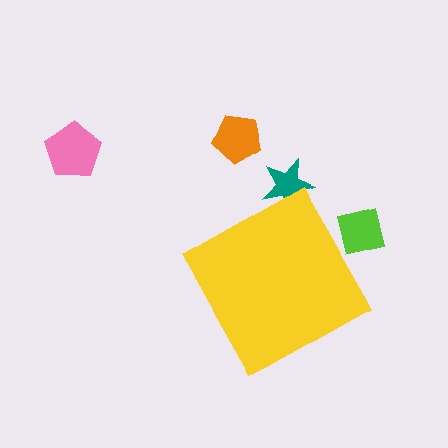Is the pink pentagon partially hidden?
No, the pink pentagon is fully visible.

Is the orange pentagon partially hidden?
No, the orange pentagon is fully visible.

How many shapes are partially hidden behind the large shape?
2 shapes are partially hidden.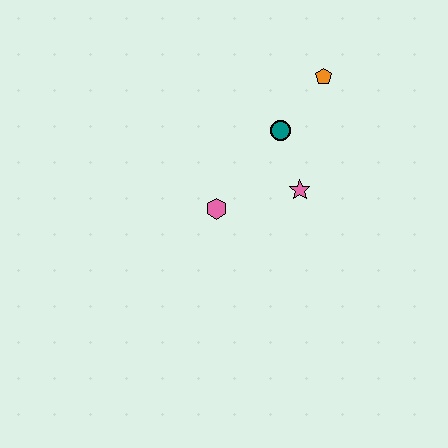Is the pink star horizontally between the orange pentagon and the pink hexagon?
Yes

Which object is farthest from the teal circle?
The pink hexagon is farthest from the teal circle.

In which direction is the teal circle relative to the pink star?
The teal circle is above the pink star.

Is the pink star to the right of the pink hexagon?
Yes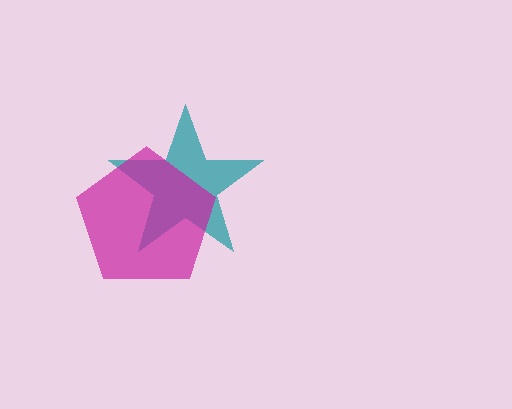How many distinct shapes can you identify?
There are 2 distinct shapes: a teal star, a magenta pentagon.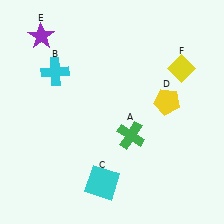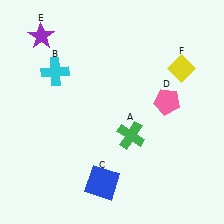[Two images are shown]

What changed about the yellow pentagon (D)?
In Image 1, D is yellow. In Image 2, it changed to pink.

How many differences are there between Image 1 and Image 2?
There are 2 differences between the two images.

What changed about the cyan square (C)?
In Image 1, C is cyan. In Image 2, it changed to blue.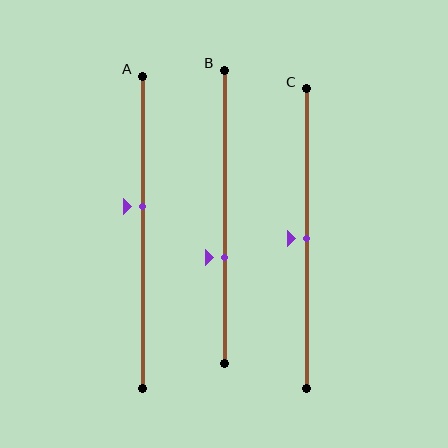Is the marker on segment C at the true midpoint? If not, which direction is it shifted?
Yes, the marker on segment C is at the true midpoint.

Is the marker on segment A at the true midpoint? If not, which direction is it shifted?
No, the marker on segment A is shifted upward by about 8% of the segment length.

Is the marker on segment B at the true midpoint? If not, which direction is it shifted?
No, the marker on segment B is shifted downward by about 14% of the segment length.